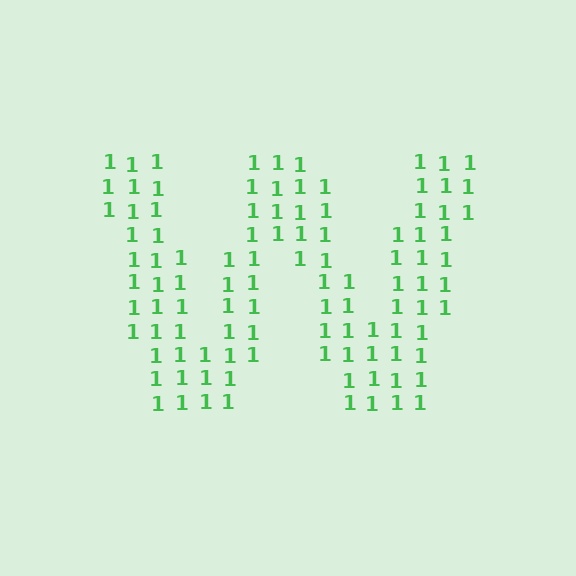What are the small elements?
The small elements are digit 1's.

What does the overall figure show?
The overall figure shows the letter W.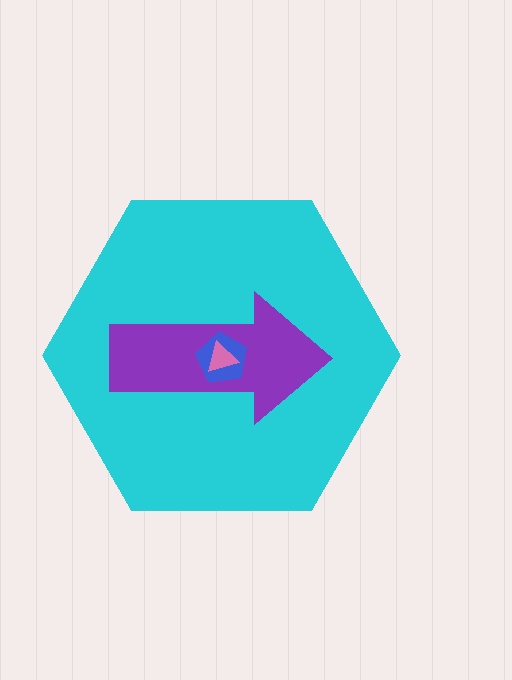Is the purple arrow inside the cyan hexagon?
Yes.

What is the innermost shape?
The pink triangle.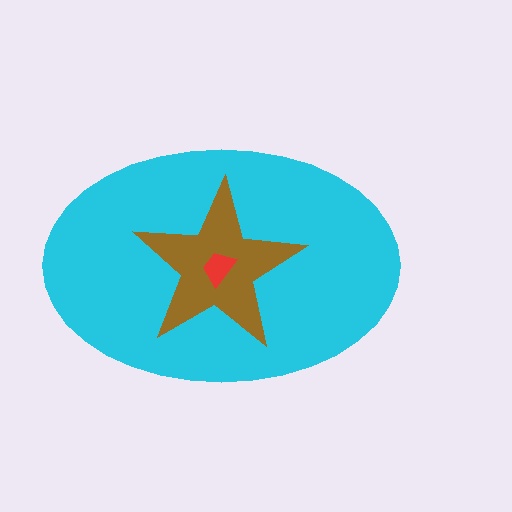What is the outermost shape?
The cyan ellipse.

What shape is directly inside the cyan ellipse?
The brown star.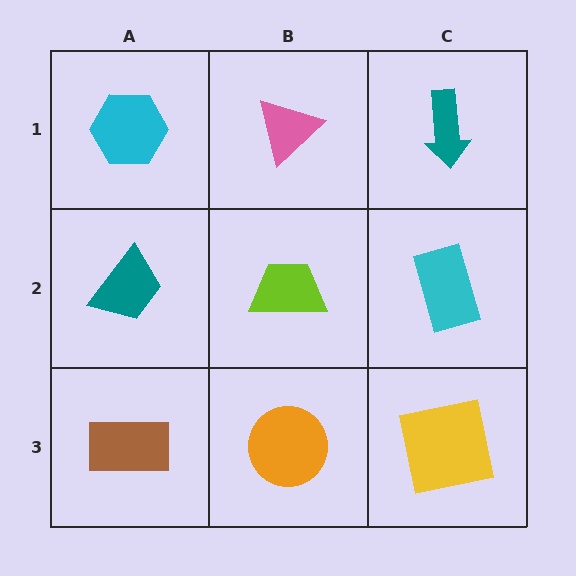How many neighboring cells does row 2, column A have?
3.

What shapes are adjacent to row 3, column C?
A cyan rectangle (row 2, column C), an orange circle (row 3, column B).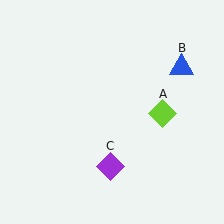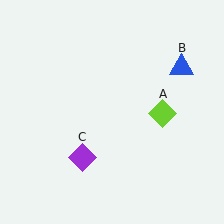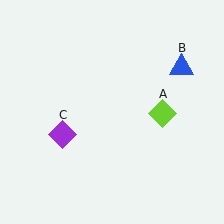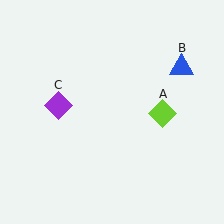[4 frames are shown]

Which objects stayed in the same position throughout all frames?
Lime diamond (object A) and blue triangle (object B) remained stationary.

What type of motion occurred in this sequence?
The purple diamond (object C) rotated clockwise around the center of the scene.